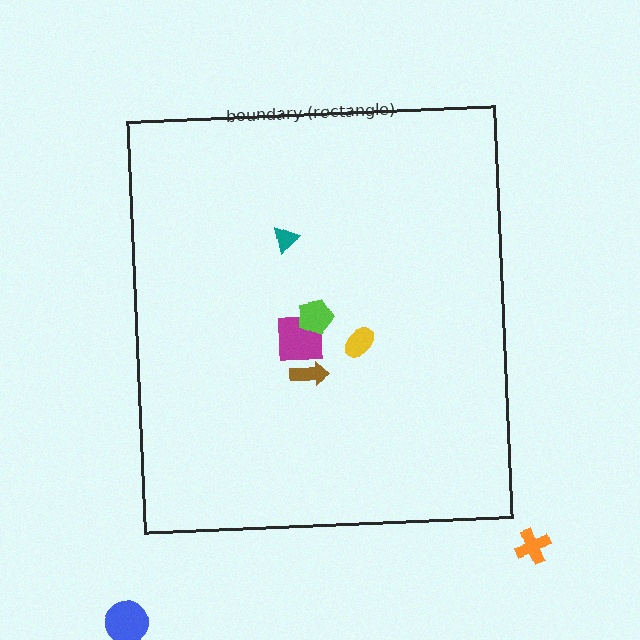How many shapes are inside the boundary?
5 inside, 2 outside.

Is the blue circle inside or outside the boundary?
Outside.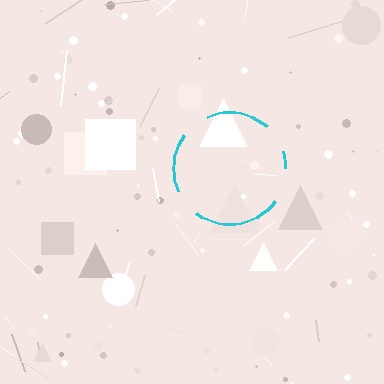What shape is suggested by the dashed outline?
The dashed outline suggests a circle.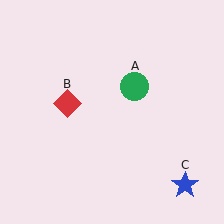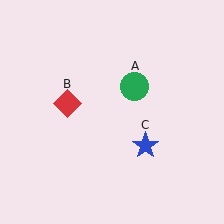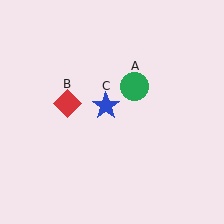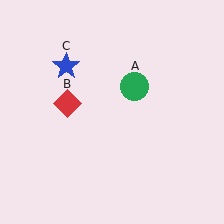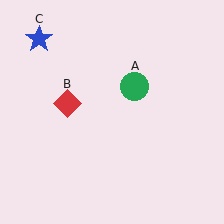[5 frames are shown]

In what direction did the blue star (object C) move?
The blue star (object C) moved up and to the left.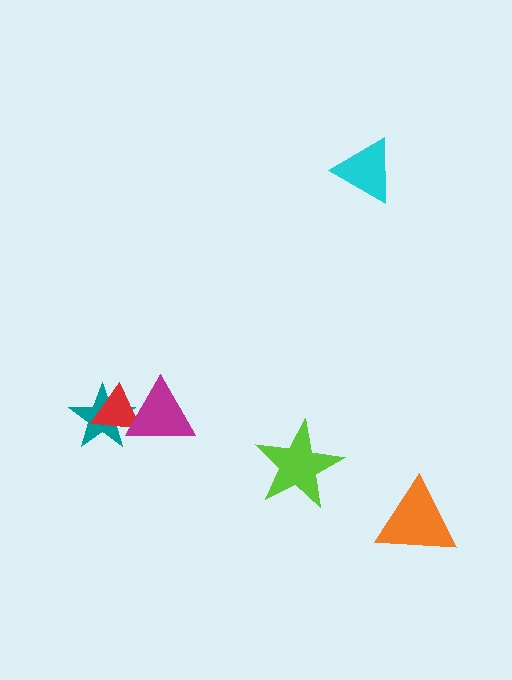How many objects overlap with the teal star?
2 objects overlap with the teal star.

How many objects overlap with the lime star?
0 objects overlap with the lime star.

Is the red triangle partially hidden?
Yes, it is partially covered by another shape.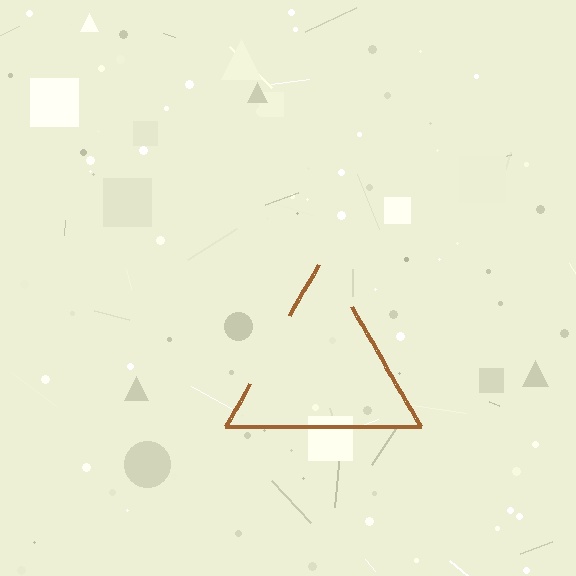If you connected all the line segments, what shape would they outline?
They would outline a triangle.